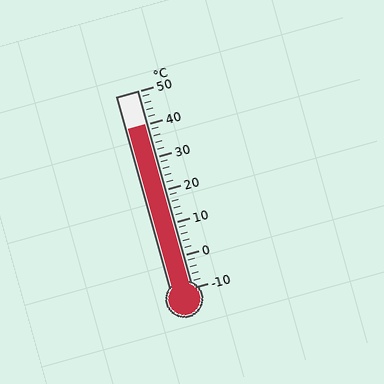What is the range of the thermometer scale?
The thermometer scale ranges from -10°C to 50°C.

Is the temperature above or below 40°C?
The temperature is at 40°C.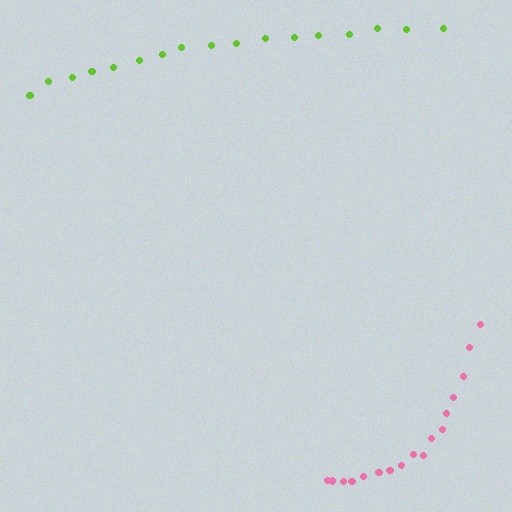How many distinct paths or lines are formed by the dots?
There are 2 distinct paths.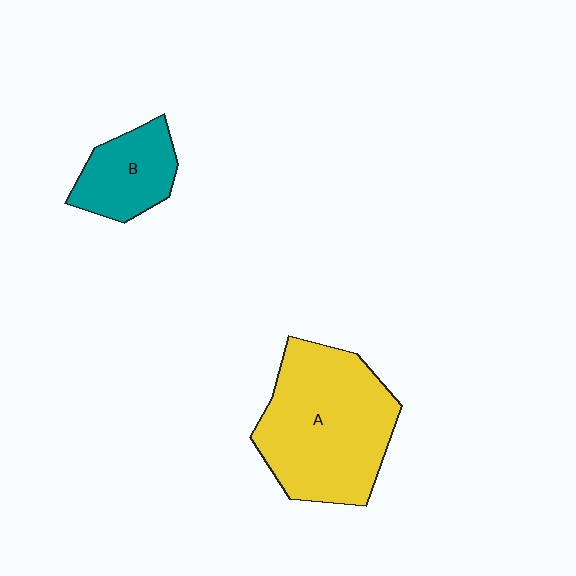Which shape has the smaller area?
Shape B (teal).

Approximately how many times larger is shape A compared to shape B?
Approximately 2.3 times.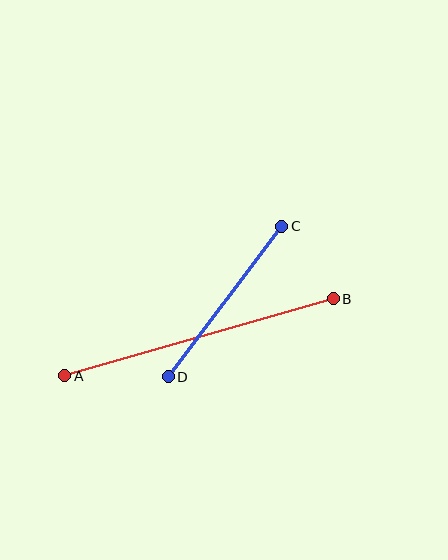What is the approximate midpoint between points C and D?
The midpoint is at approximately (225, 302) pixels.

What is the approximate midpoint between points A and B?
The midpoint is at approximately (199, 337) pixels.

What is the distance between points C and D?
The distance is approximately 188 pixels.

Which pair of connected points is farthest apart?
Points A and B are farthest apart.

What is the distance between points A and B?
The distance is approximately 280 pixels.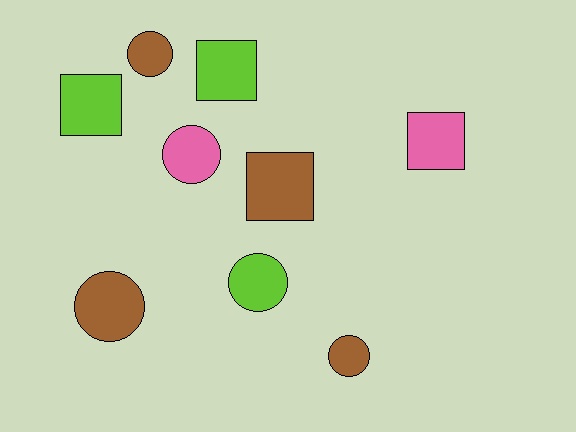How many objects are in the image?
There are 9 objects.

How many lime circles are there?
There is 1 lime circle.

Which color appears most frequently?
Brown, with 4 objects.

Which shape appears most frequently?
Circle, with 5 objects.